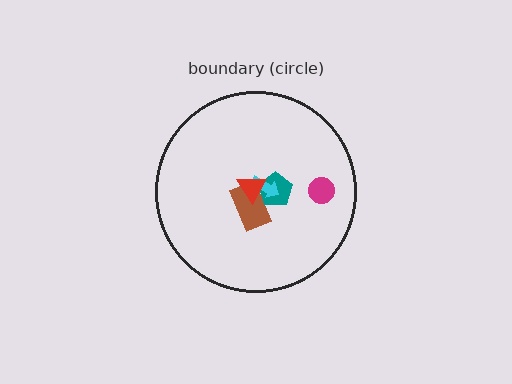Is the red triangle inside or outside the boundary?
Inside.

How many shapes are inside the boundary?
5 inside, 0 outside.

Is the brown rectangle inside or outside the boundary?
Inside.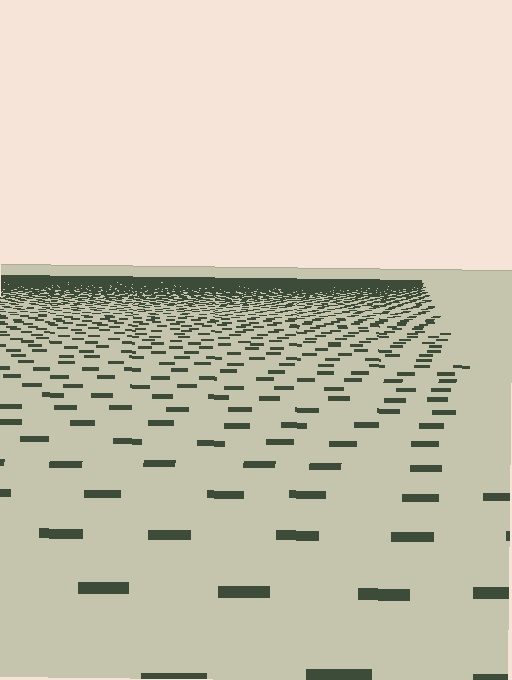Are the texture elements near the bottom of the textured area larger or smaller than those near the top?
Larger. Near the bottom, elements are closer to the viewer and appear at a bigger on-screen size.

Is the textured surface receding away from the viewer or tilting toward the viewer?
The surface is receding away from the viewer. Texture elements get smaller and denser toward the top.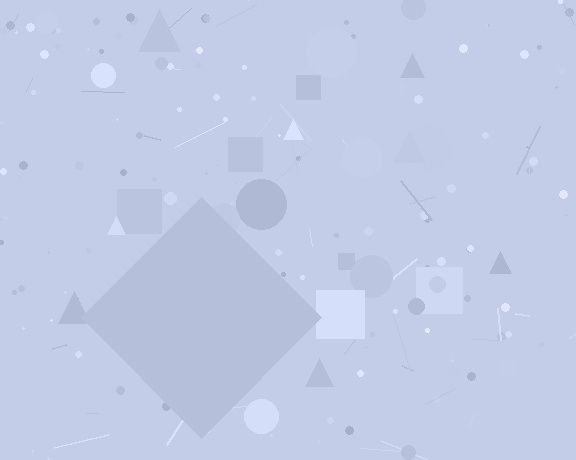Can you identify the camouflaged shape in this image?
The camouflaged shape is a diamond.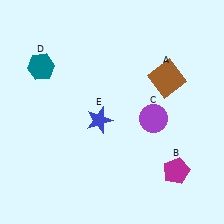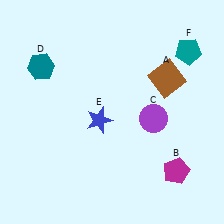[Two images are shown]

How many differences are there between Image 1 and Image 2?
There is 1 difference between the two images.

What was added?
A teal pentagon (F) was added in Image 2.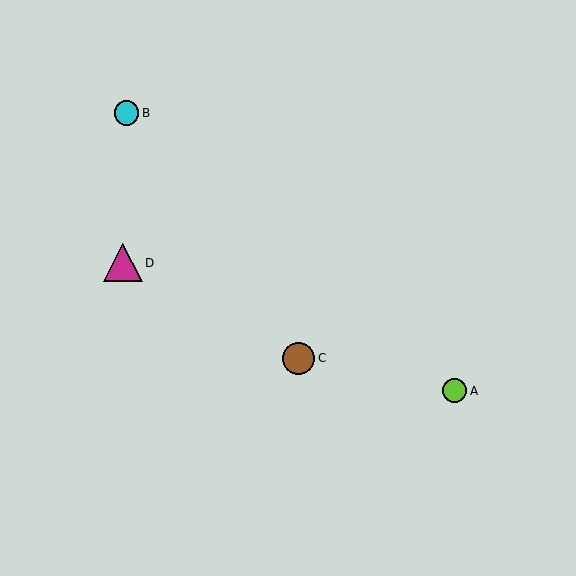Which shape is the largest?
The magenta triangle (labeled D) is the largest.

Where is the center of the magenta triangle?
The center of the magenta triangle is at (123, 263).